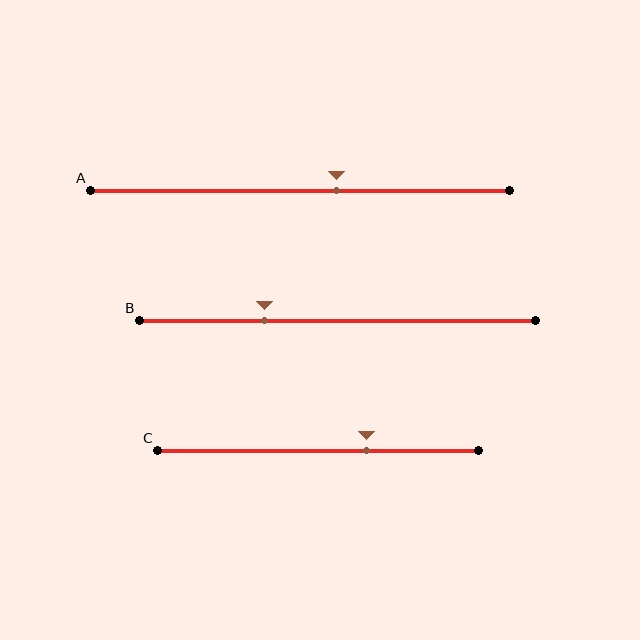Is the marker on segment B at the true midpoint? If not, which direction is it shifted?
No, the marker on segment B is shifted to the left by about 18% of the segment length.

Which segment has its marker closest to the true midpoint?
Segment A has its marker closest to the true midpoint.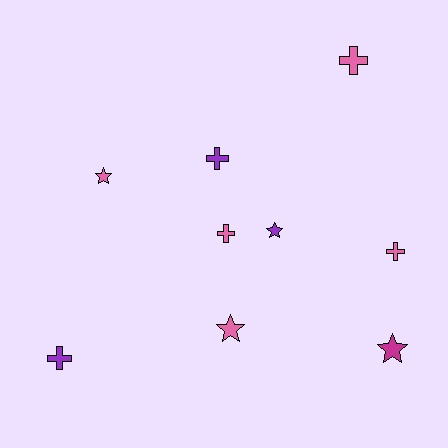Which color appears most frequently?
Pink, with 5 objects.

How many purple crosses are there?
There are 2 purple crosses.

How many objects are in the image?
There are 9 objects.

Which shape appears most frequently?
Cross, with 5 objects.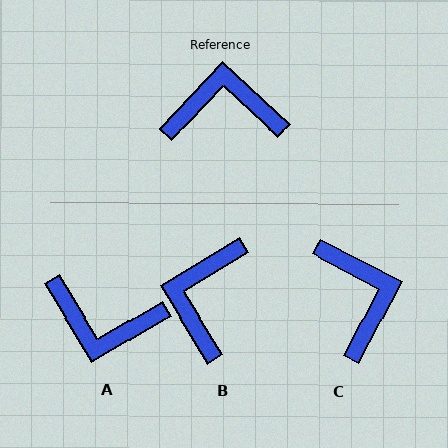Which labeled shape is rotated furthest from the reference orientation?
A, about 164 degrees away.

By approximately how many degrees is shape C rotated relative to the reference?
Approximately 74 degrees clockwise.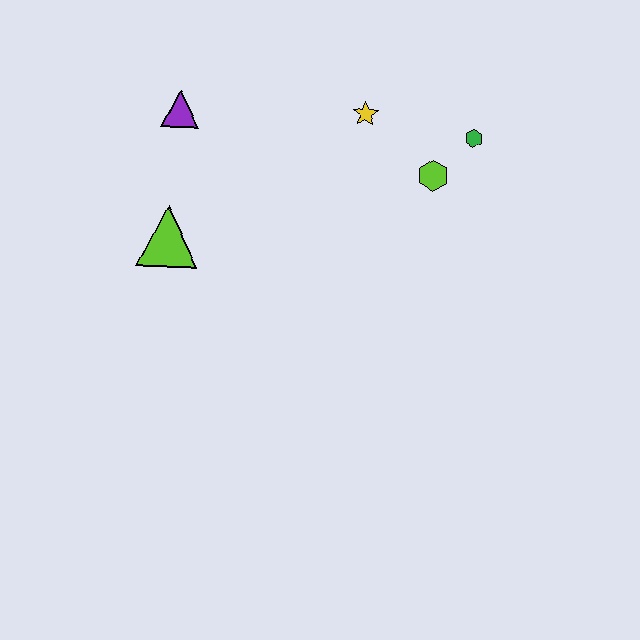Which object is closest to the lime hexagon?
The green hexagon is closest to the lime hexagon.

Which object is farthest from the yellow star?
The lime triangle is farthest from the yellow star.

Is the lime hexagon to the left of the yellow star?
No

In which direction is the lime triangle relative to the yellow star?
The lime triangle is to the left of the yellow star.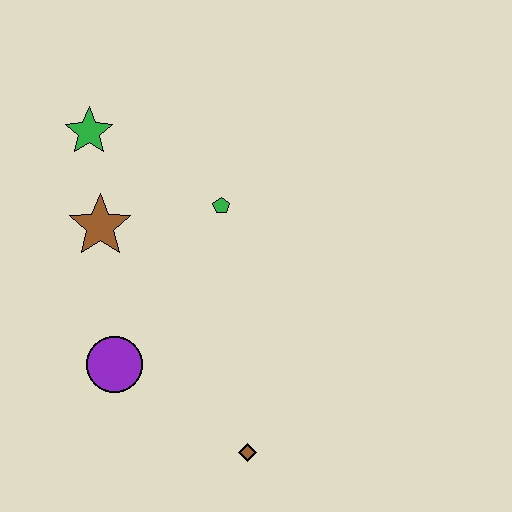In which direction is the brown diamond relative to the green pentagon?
The brown diamond is below the green pentagon.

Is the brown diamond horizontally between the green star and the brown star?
No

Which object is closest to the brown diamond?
The purple circle is closest to the brown diamond.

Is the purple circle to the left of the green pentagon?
Yes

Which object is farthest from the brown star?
The brown diamond is farthest from the brown star.